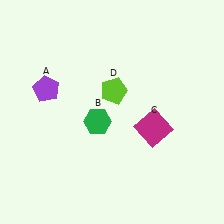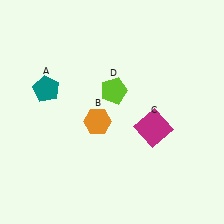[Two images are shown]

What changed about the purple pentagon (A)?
In Image 1, A is purple. In Image 2, it changed to teal.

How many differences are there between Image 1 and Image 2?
There are 2 differences between the two images.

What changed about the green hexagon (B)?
In Image 1, B is green. In Image 2, it changed to orange.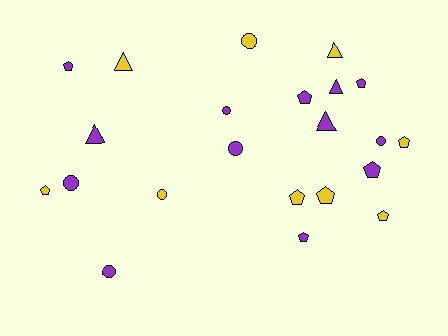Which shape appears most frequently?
Pentagon, with 10 objects.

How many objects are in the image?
There are 22 objects.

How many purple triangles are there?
There are 3 purple triangles.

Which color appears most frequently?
Purple, with 13 objects.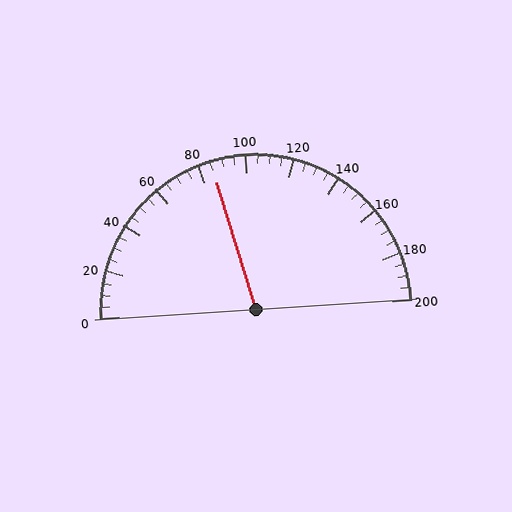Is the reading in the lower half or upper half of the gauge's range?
The reading is in the lower half of the range (0 to 200).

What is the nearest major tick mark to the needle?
The nearest major tick mark is 80.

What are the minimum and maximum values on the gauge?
The gauge ranges from 0 to 200.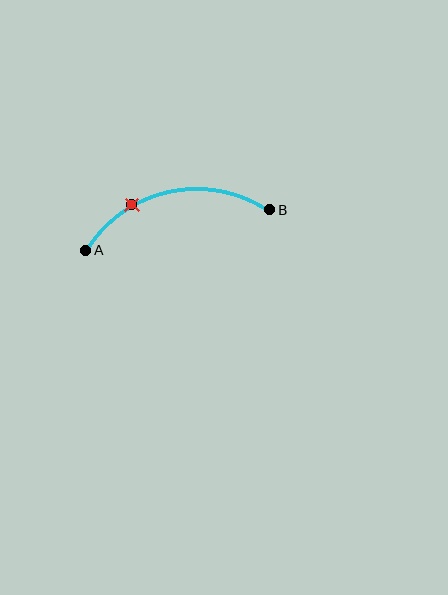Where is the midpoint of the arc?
The arc midpoint is the point on the curve farthest from the straight line joining A and B. It sits above that line.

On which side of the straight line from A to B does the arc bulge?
The arc bulges above the straight line connecting A and B.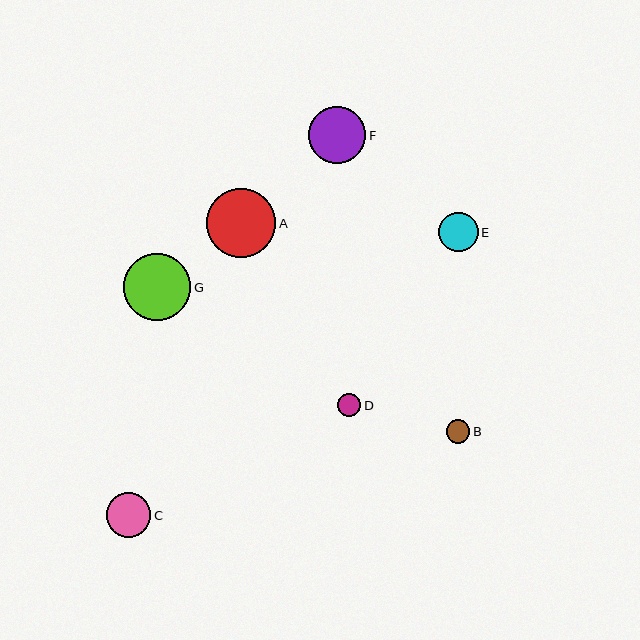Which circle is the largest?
Circle A is the largest with a size of approximately 69 pixels.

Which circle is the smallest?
Circle D is the smallest with a size of approximately 23 pixels.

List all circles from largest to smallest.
From largest to smallest: A, G, F, C, E, B, D.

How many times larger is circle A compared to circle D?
Circle A is approximately 3.0 times the size of circle D.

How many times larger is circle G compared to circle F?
Circle G is approximately 1.2 times the size of circle F.